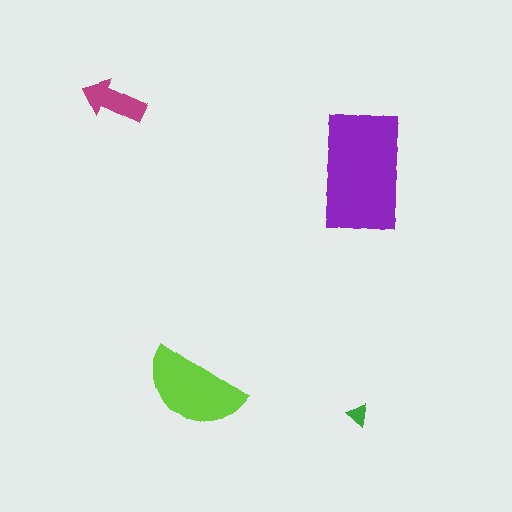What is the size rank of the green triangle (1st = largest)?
4th.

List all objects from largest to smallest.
The purple rectangle, the lime semicircle, the magenta arrow, the green triangle.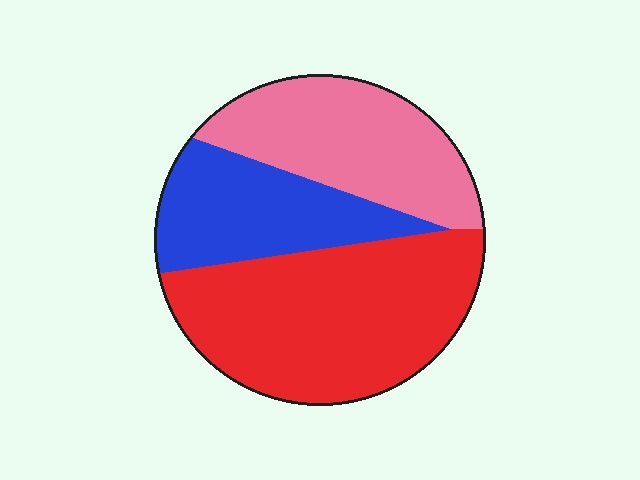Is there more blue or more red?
Red.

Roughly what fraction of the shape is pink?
Pink takes up between a sixth and a third of the shape.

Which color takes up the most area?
Red, at roughly 45%.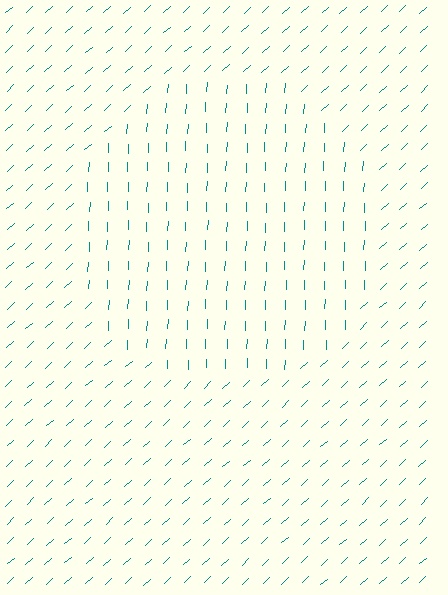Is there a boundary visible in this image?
Yes, there is a texture boundary formed by a change in line orientation.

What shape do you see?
I see a circle.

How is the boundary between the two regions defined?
The boundary is defined purely by a change in line orientation (approximately 45 degrees difference). All lines are the same color and thickness.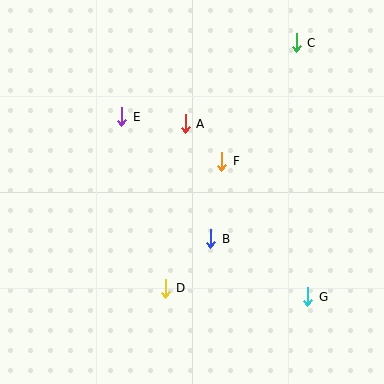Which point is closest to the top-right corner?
Point C is closest to the top-right corner.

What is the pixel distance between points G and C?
The distance between G and C is 254 pixels.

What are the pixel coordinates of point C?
Point C is at (296, 43).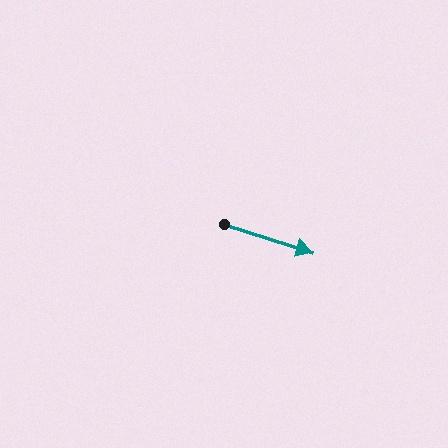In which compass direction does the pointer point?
East.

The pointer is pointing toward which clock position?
Roughly 4 o'clock.